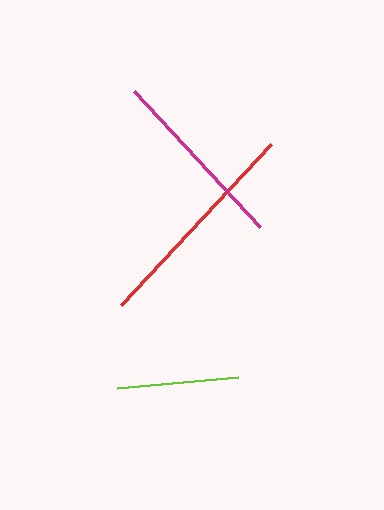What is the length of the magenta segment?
The magenta segment is approximately 186 pixels long.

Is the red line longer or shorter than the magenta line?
The red line is longer than the magenta line.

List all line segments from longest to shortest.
From longest to shortest: red, magenta, lime.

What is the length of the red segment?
The red segment is approximately 221 pixels long.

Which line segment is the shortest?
The lime line is the shortest at approximately 121 pixels.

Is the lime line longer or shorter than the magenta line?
The magenta line is longer than the lime line.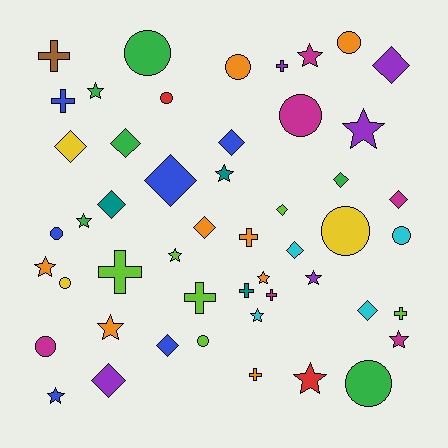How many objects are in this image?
There are 50 objects.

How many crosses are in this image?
There are 10 crosses.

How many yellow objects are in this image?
There are 3 yellow objects.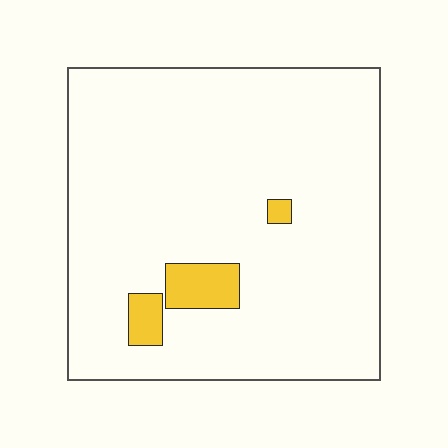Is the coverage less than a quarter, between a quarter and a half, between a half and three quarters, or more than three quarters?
Less than a quarter.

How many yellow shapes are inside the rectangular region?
3.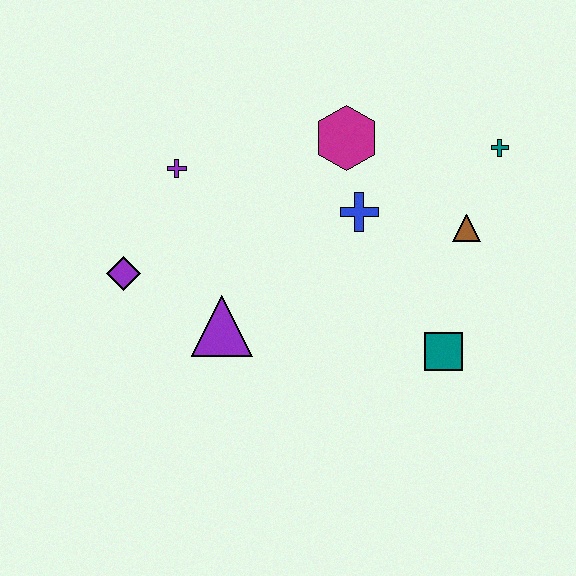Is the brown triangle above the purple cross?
No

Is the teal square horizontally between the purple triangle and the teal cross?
Yes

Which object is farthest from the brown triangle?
The purple diamond is farthest from the brown triangle.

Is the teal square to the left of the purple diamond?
No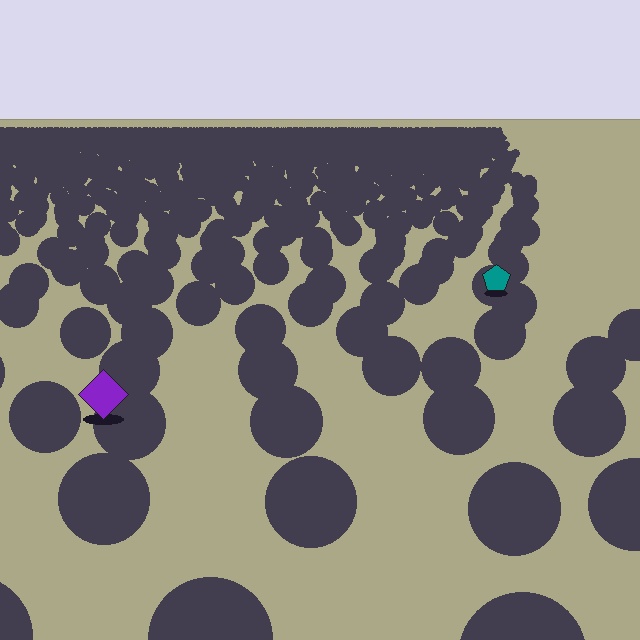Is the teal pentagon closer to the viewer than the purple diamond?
No. The purple diamond is closer — you can tell from the texture gradient: the ground texture is coarser near it.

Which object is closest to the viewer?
The purple diamond is closest. The texture marks near it are larger and more spread out.